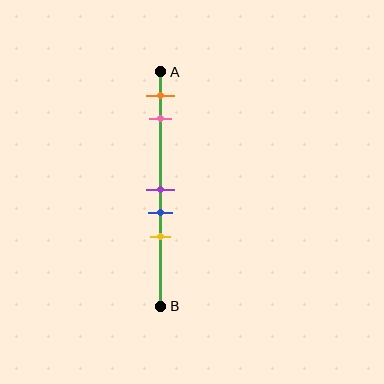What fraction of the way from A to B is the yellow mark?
The yellow mark is approximately 70% (0.7) of the way from A to B.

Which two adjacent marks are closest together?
The purple and blue marks are the closest adjacent pair.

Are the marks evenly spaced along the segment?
No, the marks are not evenly spaced.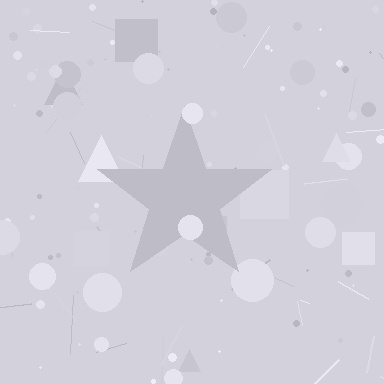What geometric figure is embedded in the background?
A star is embedded in the background.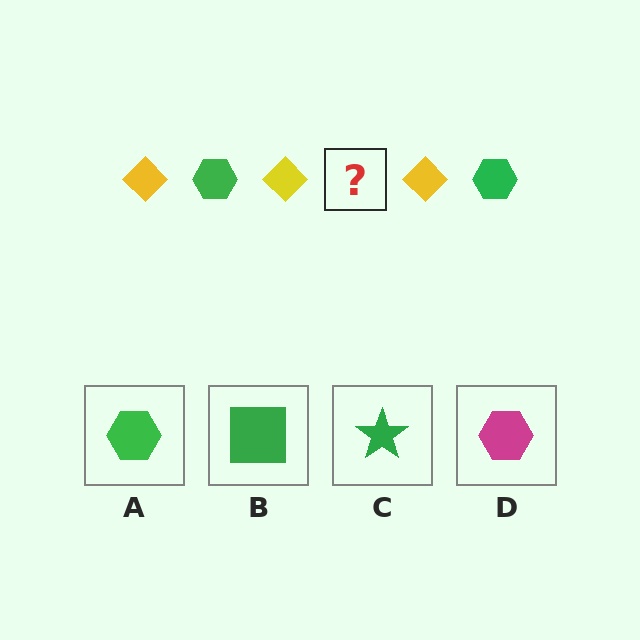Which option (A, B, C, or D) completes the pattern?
A.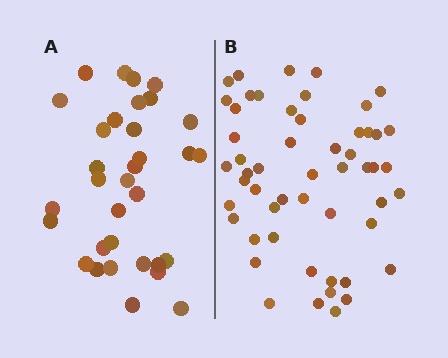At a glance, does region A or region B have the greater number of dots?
Region B (the right region) has more dots.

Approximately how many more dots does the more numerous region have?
Region B has approximately 20 more dots than region A.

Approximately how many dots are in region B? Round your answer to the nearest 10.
About 50 dots. (The exact count is 53, which rounds to 50.)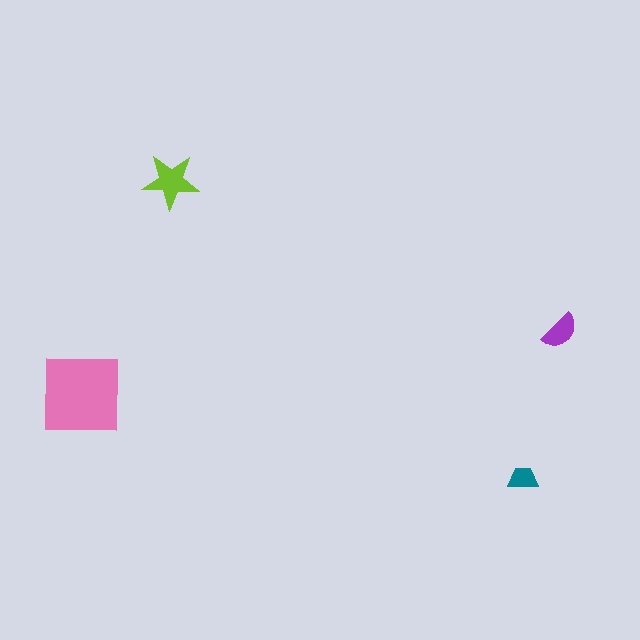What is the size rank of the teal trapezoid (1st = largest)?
4th.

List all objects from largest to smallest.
The pink square, the lime star, the purple semicircle, the teal trapezoid.